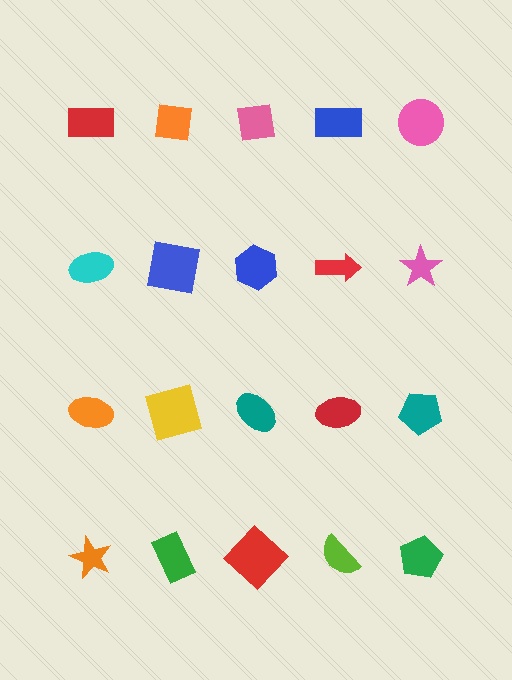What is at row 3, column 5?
A teal pentagon.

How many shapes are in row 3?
5 shapes.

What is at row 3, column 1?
An orange ellipse.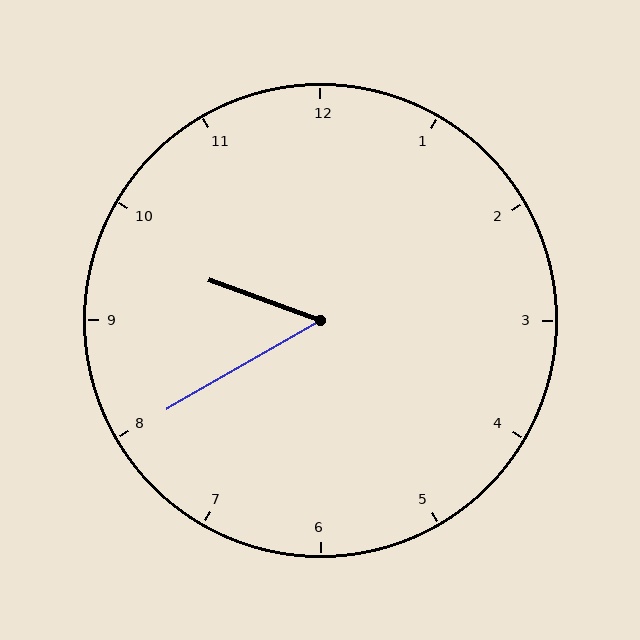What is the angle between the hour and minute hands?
Approximately 50 degrees.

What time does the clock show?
9:40.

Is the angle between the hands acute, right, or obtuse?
It is acute.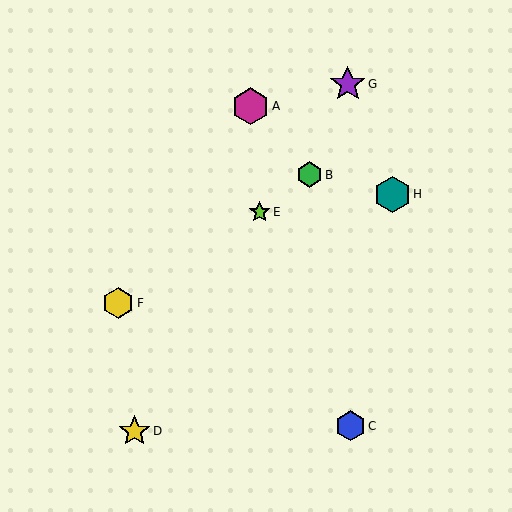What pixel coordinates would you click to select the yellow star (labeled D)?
Click at (135, 431) to select the yellow star D.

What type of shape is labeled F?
Shape F is a yellow hexagon.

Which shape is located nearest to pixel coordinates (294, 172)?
The green hexagon (labeled B) at (309, 175) is nearest to that location.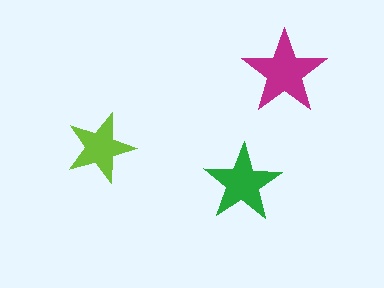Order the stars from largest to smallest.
the magenta one, the green one, the lime one.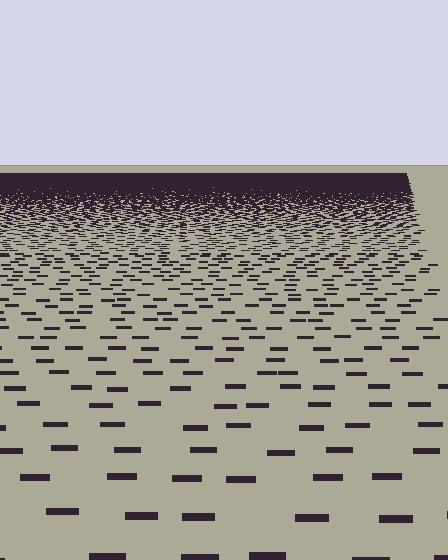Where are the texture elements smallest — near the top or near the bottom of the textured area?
Near the top.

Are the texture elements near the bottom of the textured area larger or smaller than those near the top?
Larger. Near the bottom, elements are closer to the viewer and appear at a bigger on-screen size.